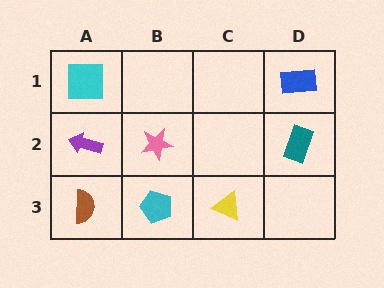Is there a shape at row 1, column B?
No, that cell is empty.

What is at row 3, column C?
A yellow triangle.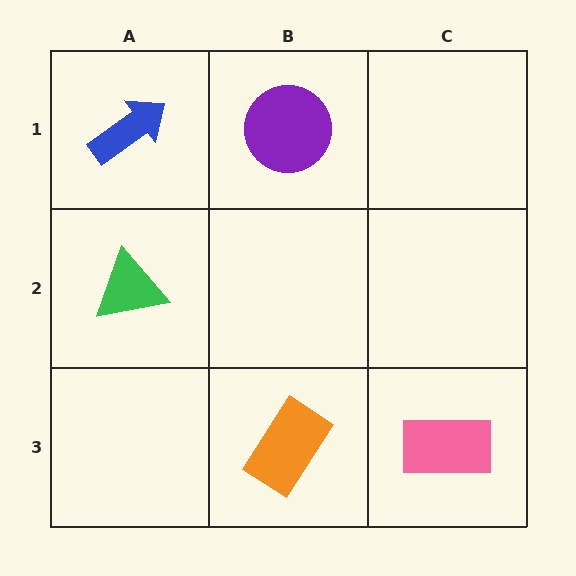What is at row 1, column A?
A blue arrow.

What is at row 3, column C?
A pink rectangle.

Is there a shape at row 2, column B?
No, that cell is empty.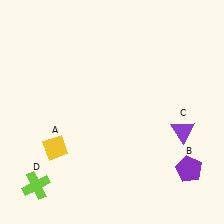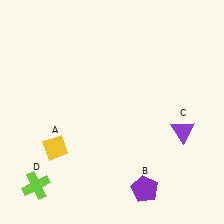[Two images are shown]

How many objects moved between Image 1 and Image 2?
1 object moved between the two images.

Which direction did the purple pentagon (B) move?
The purple pentagon (B) moved left.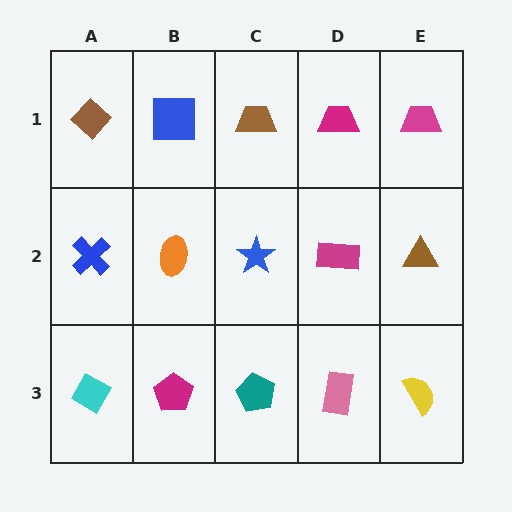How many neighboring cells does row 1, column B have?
3.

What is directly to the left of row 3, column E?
A pink rectangle.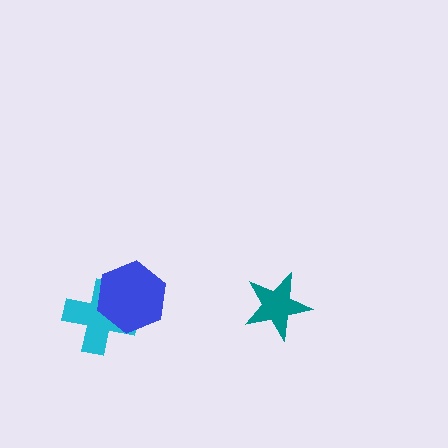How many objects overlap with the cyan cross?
1 object overlaps with the cyan cross.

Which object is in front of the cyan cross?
The blue hexagon is in front of the cyan cross.